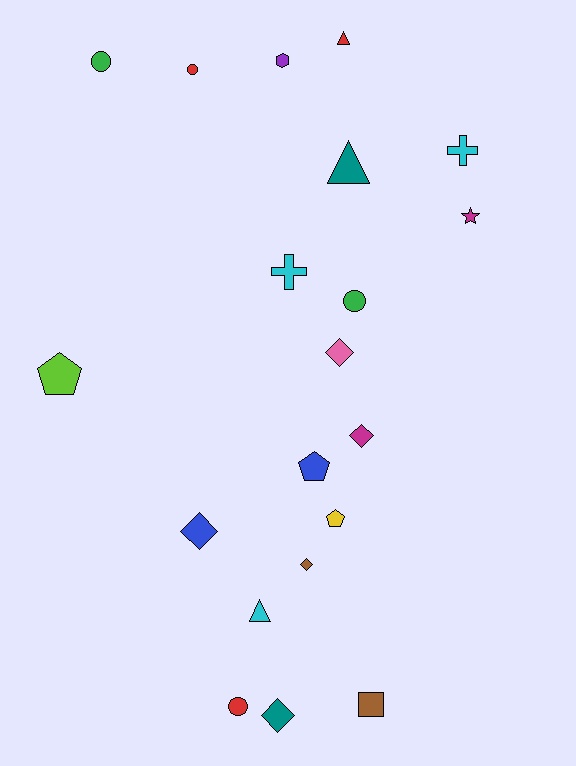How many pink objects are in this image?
There is 1 pink object.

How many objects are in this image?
There are 20 objects.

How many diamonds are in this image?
There are 5 diamonds.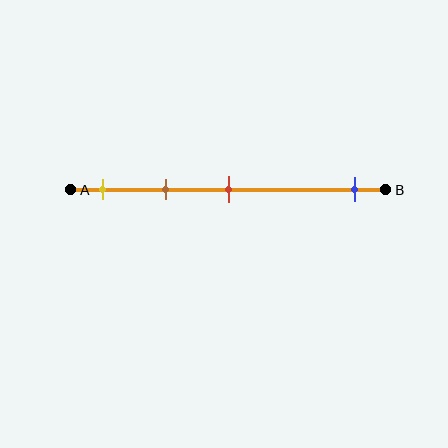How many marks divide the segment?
There are 4 marks dividing the segment.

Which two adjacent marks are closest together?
The yellow and brown marks are the closest adjacent pair.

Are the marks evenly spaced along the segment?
No, the marks are not evenly spaced.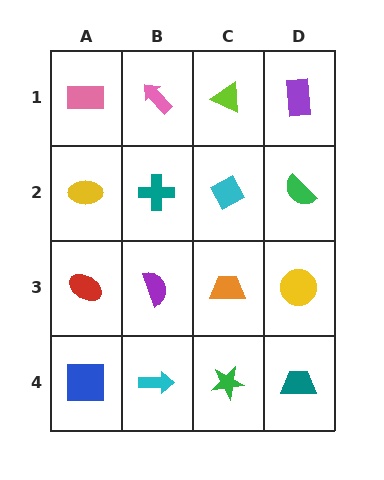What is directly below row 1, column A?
A yellow ellipse.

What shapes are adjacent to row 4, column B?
A purple semicircle (row 3, column B), a blue square (row 4, column A), a green star (row 4, column C).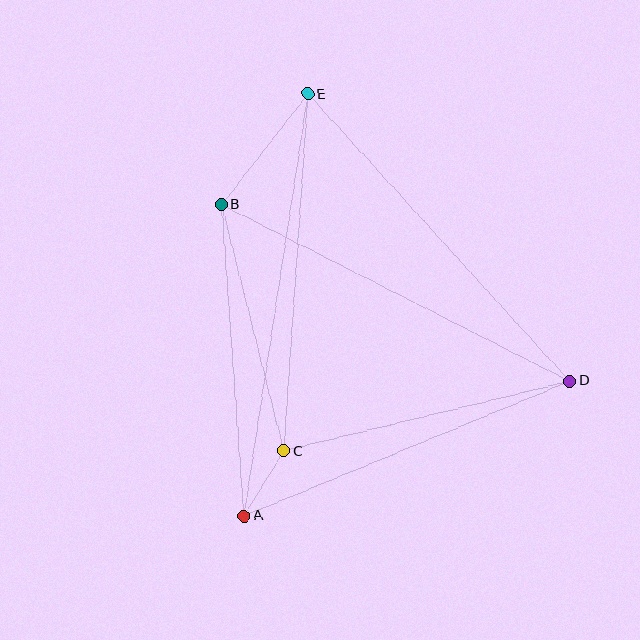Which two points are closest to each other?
Points A and C are closest to each other.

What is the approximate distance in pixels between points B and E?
The distance between B and E is approximately 140 pixels.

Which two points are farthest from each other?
Points A and E are farthest from each other.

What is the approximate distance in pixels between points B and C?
The distance between B and C is approximately 254 pixels.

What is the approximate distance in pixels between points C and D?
The distance between C and D is approximately 294 pixels.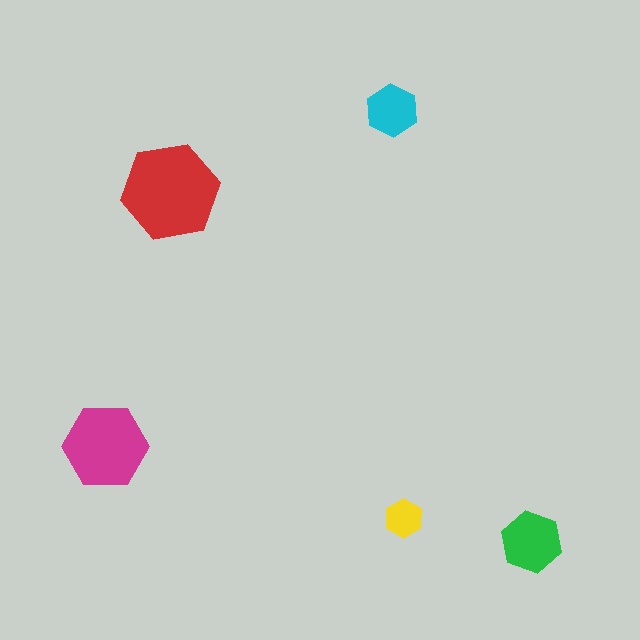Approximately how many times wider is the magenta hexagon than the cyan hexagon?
About 1.5 times wider.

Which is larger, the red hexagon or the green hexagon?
The red one.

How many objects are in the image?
There are 5 objects in the image.